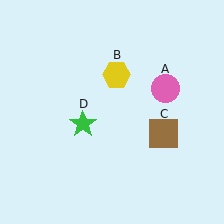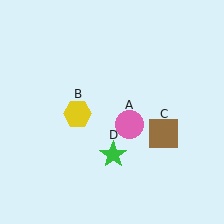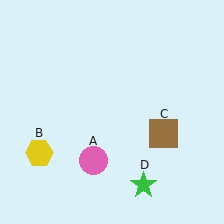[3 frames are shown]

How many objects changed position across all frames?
3 objects changed position: pink circle (object A), yellow hexagon (object B), green star (object D).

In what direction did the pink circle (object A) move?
The pink circle (object A) moved down and to the left.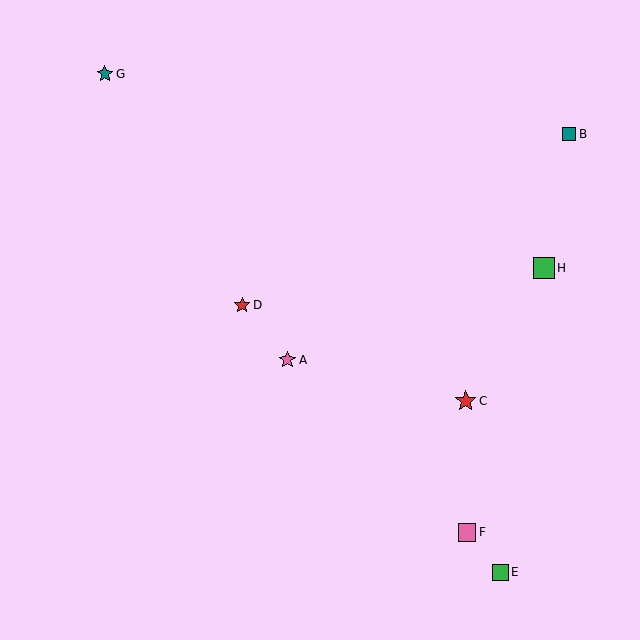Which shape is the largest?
The green square (labeled H) is the largest.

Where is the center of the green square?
The center of the green square is at (500, 572).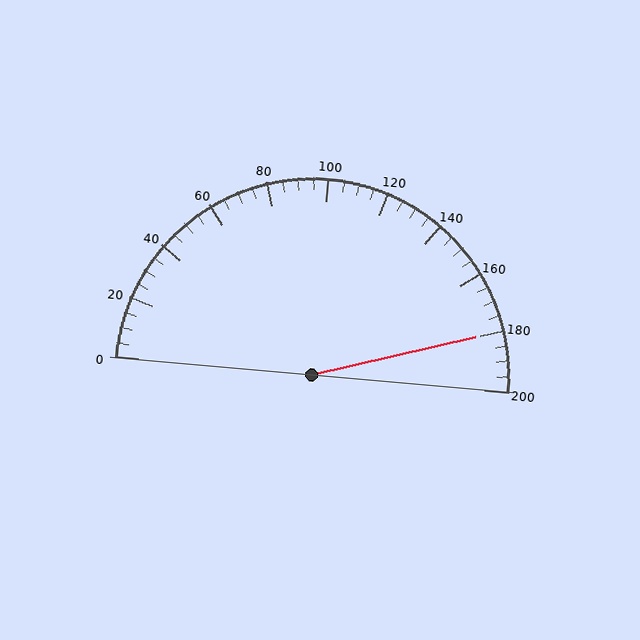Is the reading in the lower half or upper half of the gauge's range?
The reading is in the upper half of the range (0 to 200).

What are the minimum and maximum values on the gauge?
The gauge ranges from 0 to 200.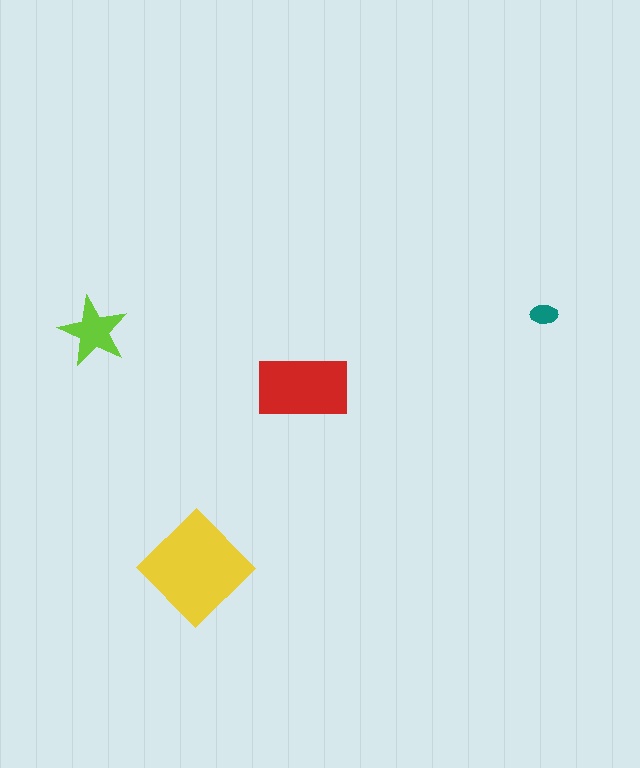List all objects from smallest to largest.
The teal ellipse, the lime star, the red rectangle, the yellow diamond.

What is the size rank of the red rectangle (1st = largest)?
2nd.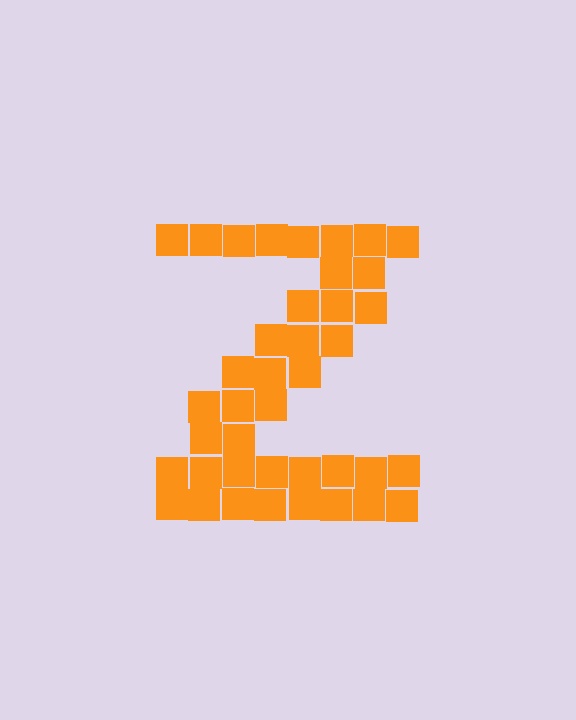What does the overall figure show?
The overall figure shows the letter Z.